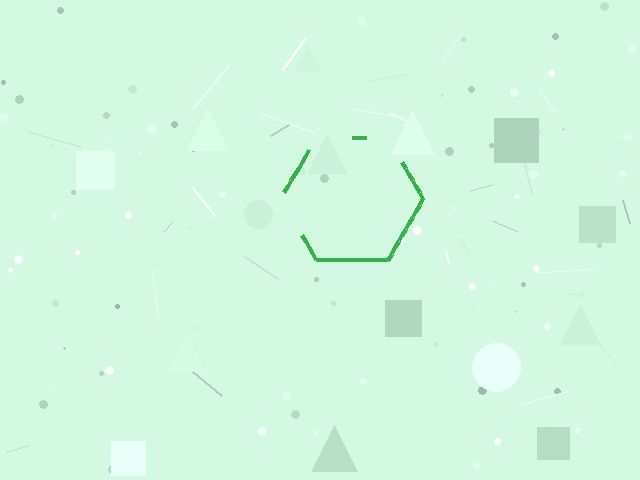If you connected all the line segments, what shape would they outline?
They would outline a hexagon.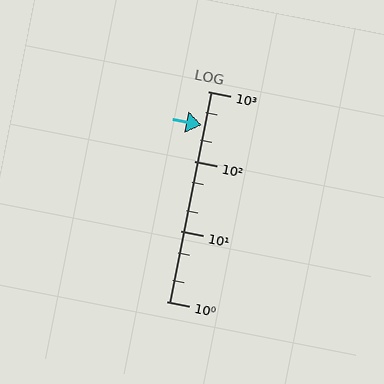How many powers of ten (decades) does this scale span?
The scale spans 3 decades, from 1 to 1000.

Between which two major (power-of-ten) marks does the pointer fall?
The pointer is between 100 and 1000.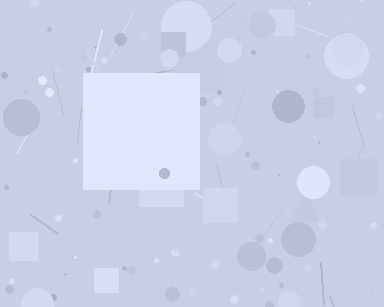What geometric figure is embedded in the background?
A square is embedded in the background.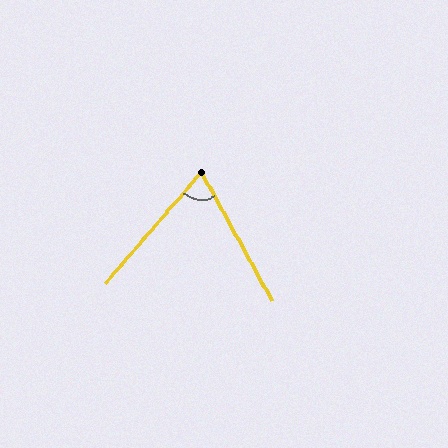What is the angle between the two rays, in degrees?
Approximately 70 degrees.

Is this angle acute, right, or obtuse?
It is acute.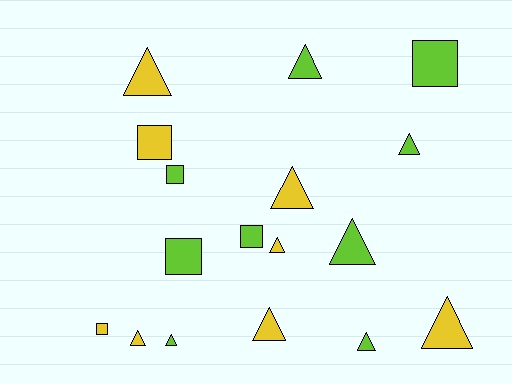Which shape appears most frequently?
Triangle, with 11 objects.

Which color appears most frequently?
Lime, with 9 objects.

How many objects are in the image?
There are 17 objects.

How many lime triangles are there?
There are 5 lime triangles.